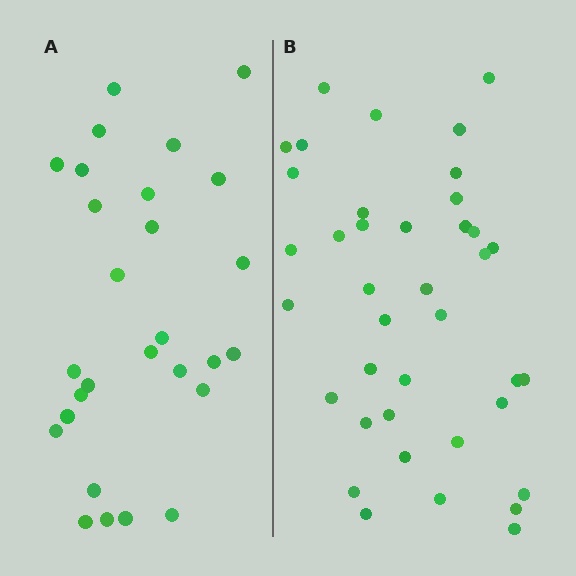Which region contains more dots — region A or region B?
Region B (the right region) has more dots.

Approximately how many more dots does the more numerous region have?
Region B has roughly 12 or so more dots than region A.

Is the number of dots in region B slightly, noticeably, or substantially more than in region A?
Region B has noticeably more, but not dramatically so. The ratio is roughly 1.4 to 1.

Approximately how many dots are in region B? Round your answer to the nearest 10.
About 40 dots. (The exact count is 39, which rounds to 40.)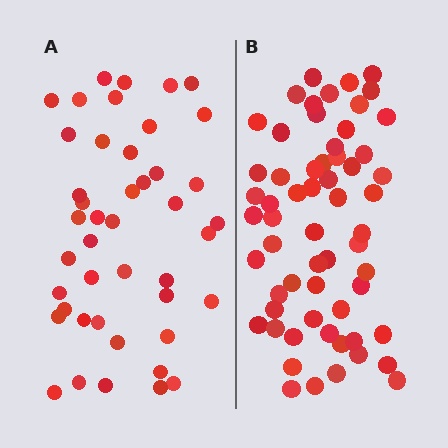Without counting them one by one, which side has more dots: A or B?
Region B (the right region) has more dots.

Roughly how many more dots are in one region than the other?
Region B has approximately 15 more dots than region A.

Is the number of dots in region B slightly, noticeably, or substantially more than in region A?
Region B has noticeably more, but not dramatically so. The ratio is roughly 1.4 to 1.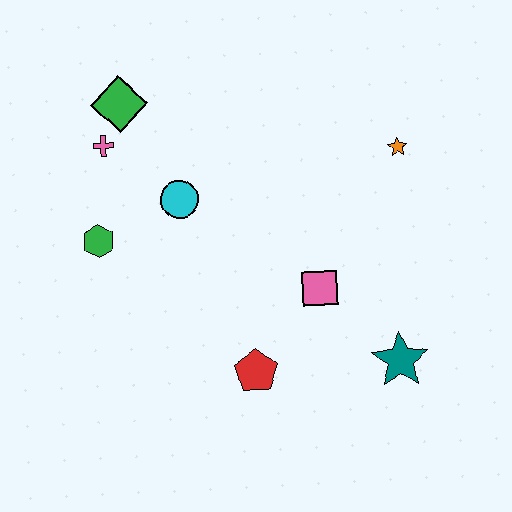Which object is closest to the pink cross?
The green diamond is closest to the pink cross.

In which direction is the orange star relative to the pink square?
The orange star is above the pink square.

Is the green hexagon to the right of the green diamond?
No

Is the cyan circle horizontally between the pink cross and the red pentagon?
Yes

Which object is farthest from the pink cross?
The teal star is farthest from the pink cross.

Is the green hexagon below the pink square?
No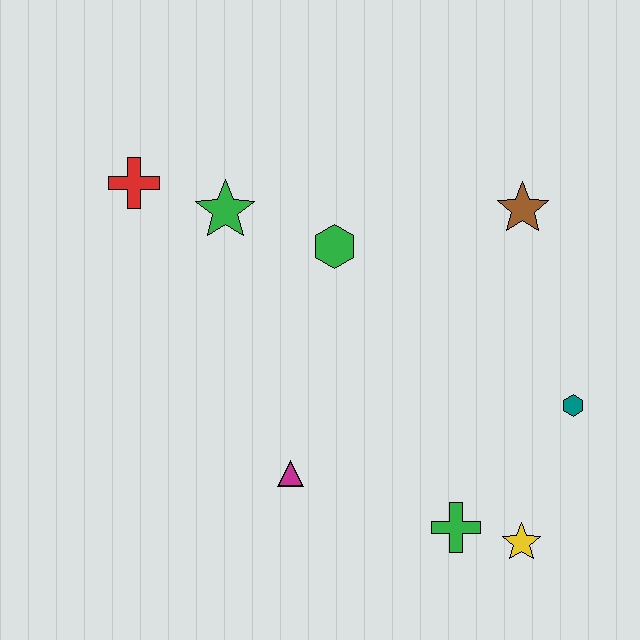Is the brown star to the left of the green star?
No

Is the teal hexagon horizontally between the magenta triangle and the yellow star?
No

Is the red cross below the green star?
No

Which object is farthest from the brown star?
The red cross is farthest from the brown star.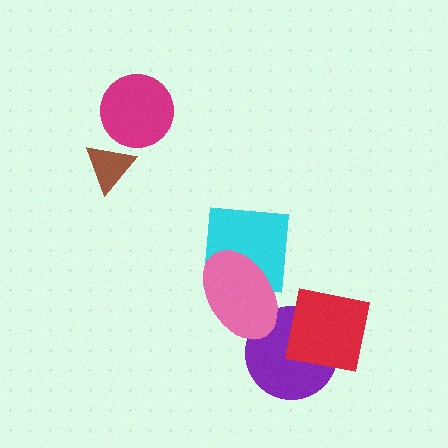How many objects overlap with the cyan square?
1 object overlaps with the cyan square.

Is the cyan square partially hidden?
Yes, it is partially covered by another shape.